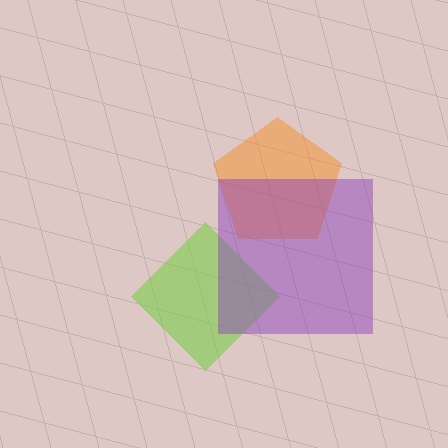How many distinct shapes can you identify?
There are 3 distinct shapes: a lime diamond, an orange pentagon, a purple square.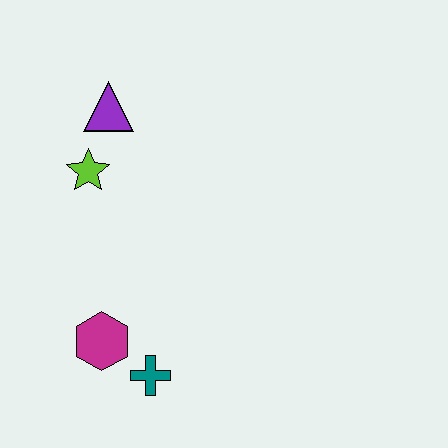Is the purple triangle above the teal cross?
Yes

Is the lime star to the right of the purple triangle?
No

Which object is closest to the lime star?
The purple triangle is closest to the lime star.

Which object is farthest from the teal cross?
The purple triangle is farthest from the teal cross.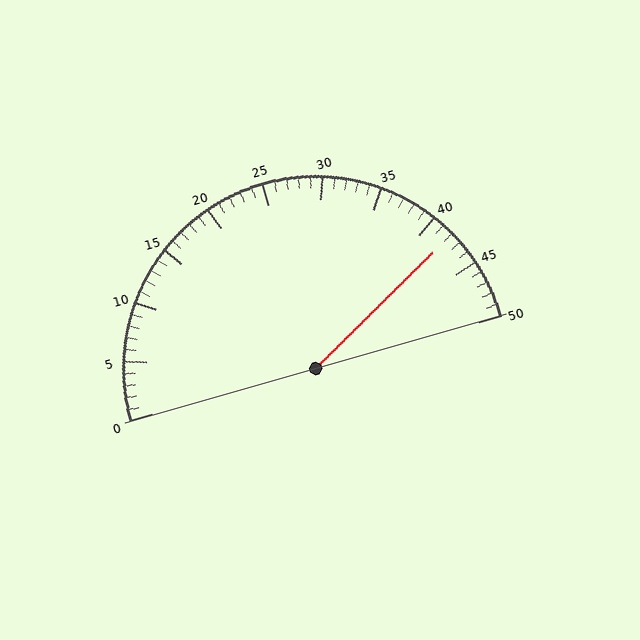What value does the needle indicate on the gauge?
The needle indicates approximately 42.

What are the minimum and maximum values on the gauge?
The gauge ranges from 0 to 50.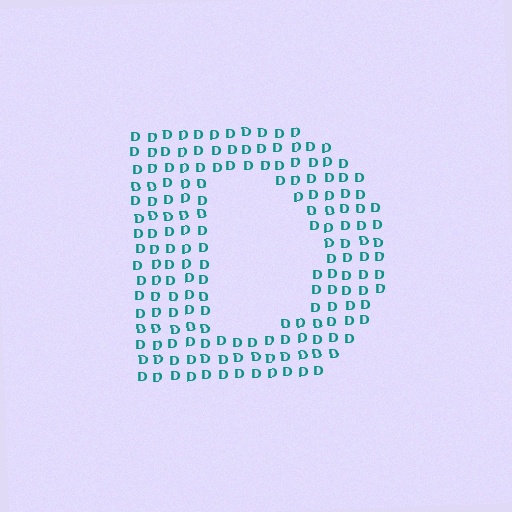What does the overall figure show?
The overall figure shows the letter D.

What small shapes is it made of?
It is made of small letter D's.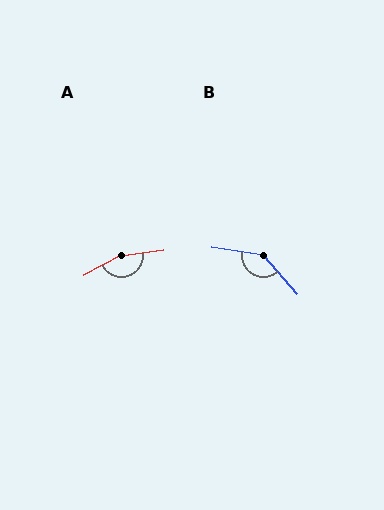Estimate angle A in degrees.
Approximately 159 degrees.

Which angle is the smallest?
B, at approximately 139 degrees.